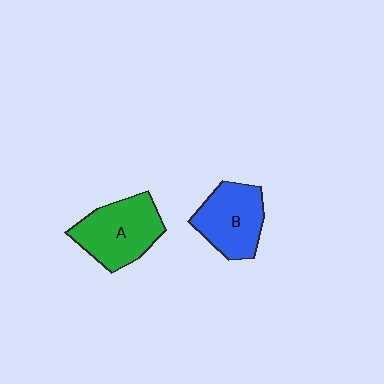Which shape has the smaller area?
Shape B (blue).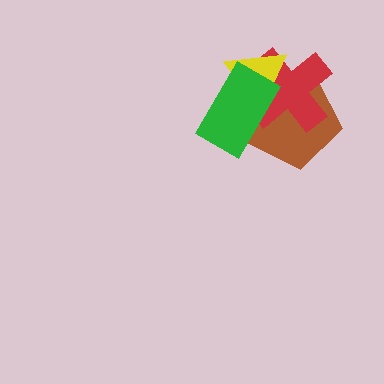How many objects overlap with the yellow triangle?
3 objects overlap with the yellow triangle.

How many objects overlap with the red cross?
3 objects overlap with the red cross.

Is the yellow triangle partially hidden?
Yes, it is partially covered by another shape.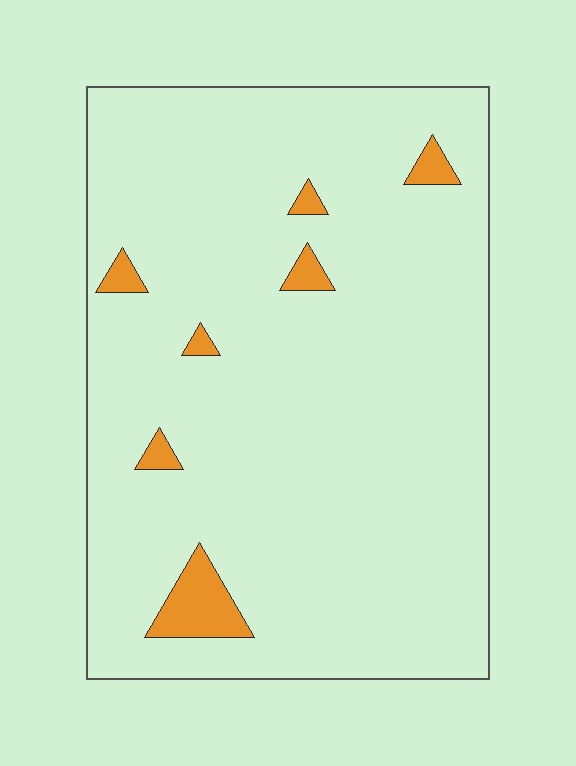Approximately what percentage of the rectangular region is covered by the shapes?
Approximately 5%.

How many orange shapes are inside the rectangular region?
7.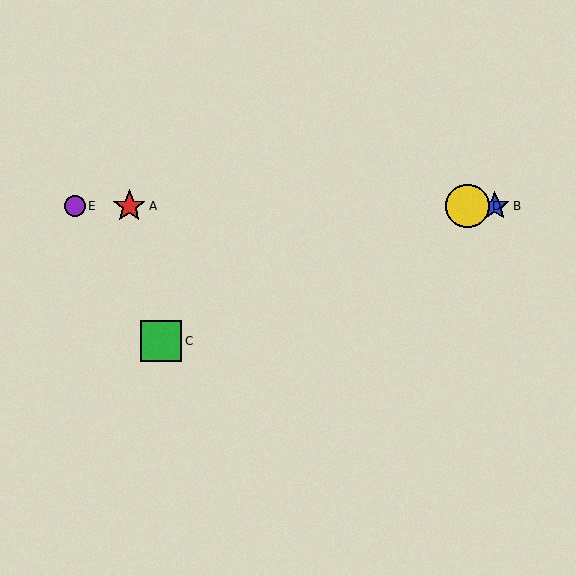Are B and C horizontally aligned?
No, B is at y≈206 and C is at y≈341.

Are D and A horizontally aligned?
Yes, both are at y≈206.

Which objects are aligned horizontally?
Objects A, B, D, E are aligned horizontally.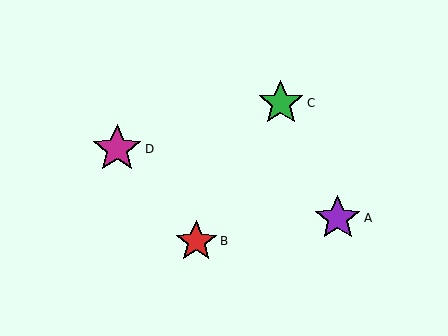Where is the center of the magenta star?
The center of the magenta star is at (117, 149).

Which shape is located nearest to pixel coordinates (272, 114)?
The green star (labeled C) at (281, 103) is nearest to that location.